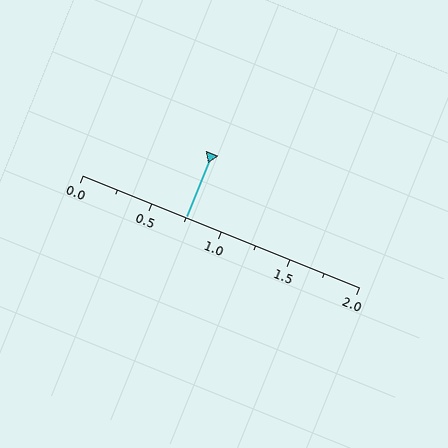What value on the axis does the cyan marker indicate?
The marker indicates approximately 0.75.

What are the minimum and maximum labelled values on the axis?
The axis runs from 0.0 to 2.0.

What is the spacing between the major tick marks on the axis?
The major ticks are spaced 0.5 apart.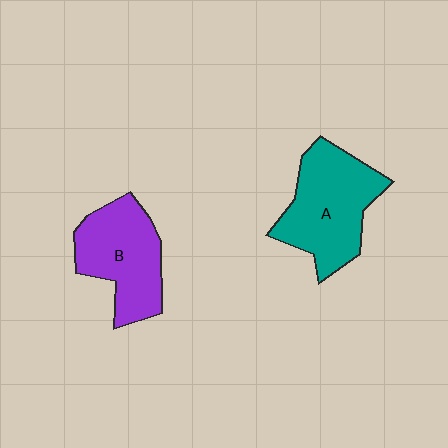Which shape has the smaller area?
Shape B (purple).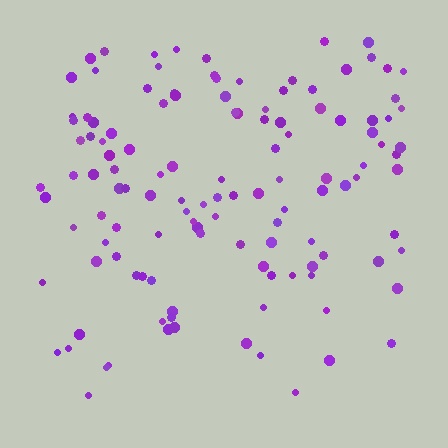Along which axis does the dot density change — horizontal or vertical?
Vertical.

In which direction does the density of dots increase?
From bottom to top, with the top side densest.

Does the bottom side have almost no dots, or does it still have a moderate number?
Still a moderate number, just noticeably fewer than the top.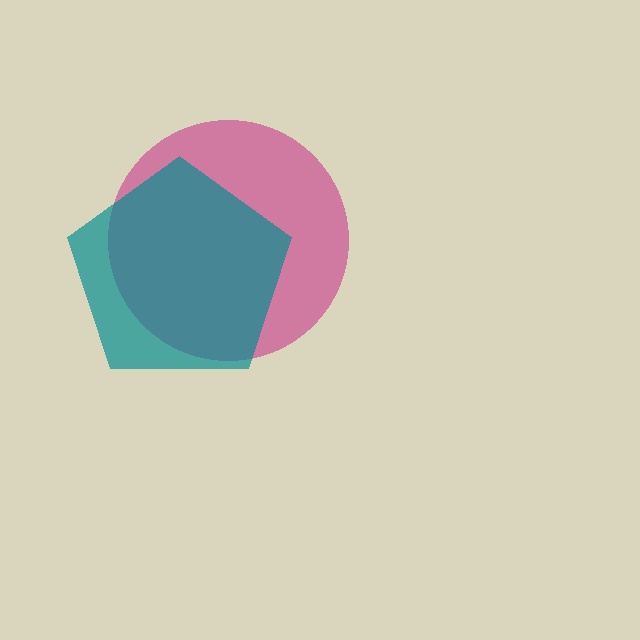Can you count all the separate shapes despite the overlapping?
Yes, there are 2 separate shapes.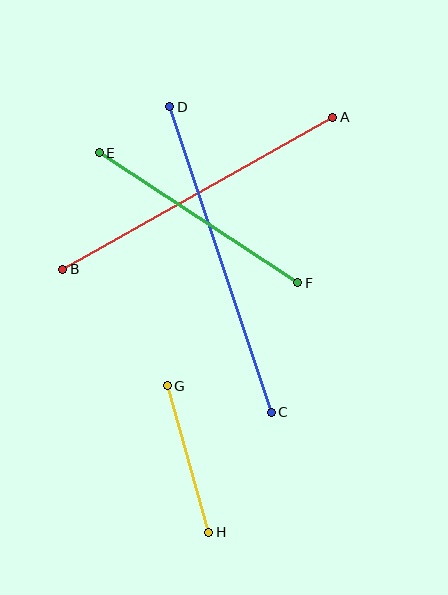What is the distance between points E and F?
The distance is approximately 237 pixels.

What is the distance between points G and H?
The distance is approximately 152 pixels.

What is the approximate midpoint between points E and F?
The midpoint is at approximately (199, 218) pixels.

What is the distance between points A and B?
The distance is approximately 310 pixels.